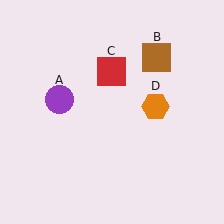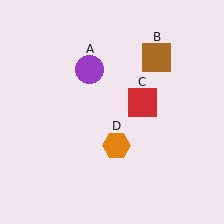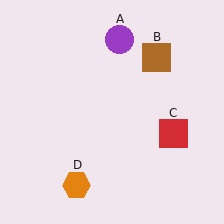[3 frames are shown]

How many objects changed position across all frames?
3 objects changed position: purple circle (object A), red square (object C), orange hexagon (object D).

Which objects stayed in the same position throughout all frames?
Brown square (object B) remained stationary.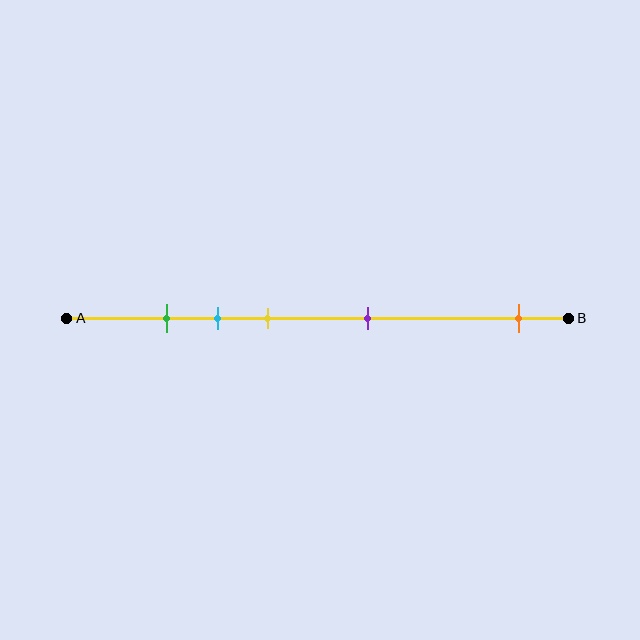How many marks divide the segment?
There are 5 marks dividing the segment.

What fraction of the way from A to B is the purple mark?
The purple mark is approximately 60% (0.6) of the way from A to B.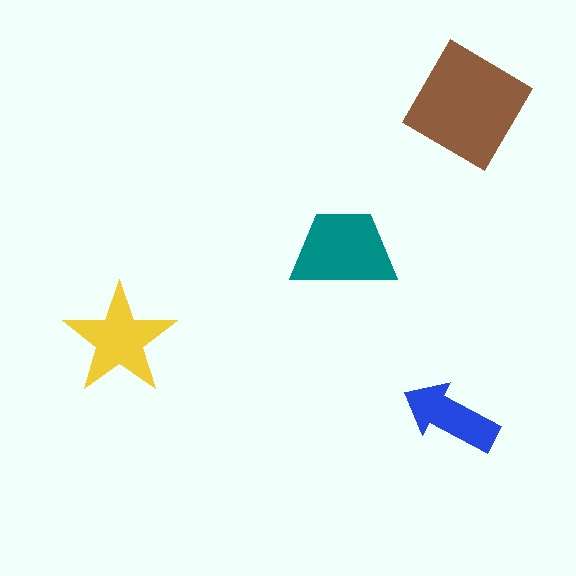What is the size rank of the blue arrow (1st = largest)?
4th.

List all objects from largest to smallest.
The brown diamond, the teal trapezoid, the yellow star, the blue arrow.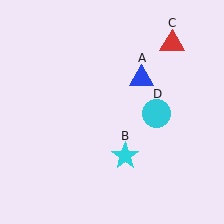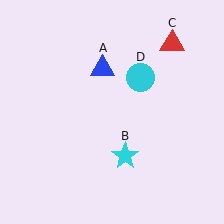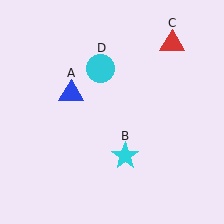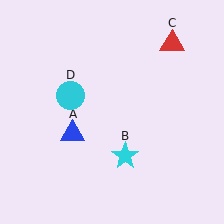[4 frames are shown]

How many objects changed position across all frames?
2 objects changed position: blue triangle (object A), cyan circle (object D).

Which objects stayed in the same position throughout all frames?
Cyan star (object B) and red triangle (object C) remained stationary.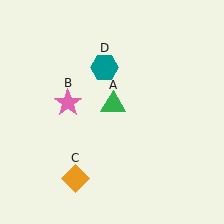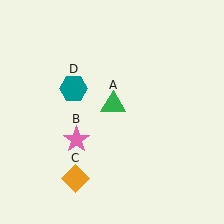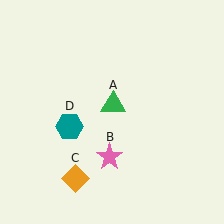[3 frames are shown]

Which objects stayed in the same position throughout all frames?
Green triangle (object A) and orange diamond (object C) remained stationary.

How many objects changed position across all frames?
2 objects changed position: pink star (object B), teal hexagon (object D).